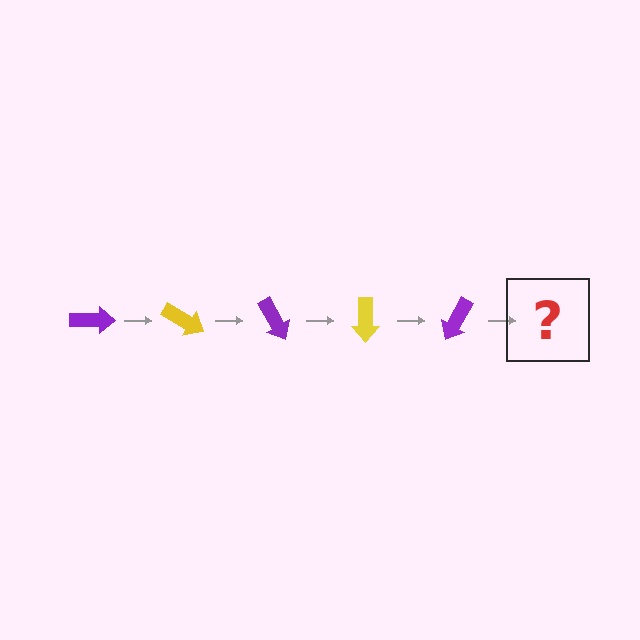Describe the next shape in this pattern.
It should be a yellow arrow, rotated 150 degrees from the start.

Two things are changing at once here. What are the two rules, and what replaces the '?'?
The two rules are that it rotates 30 degrees each step and the color cycles through purple and yellow. The '?' should be a yellow arrow, rotated 150 degrees from the start.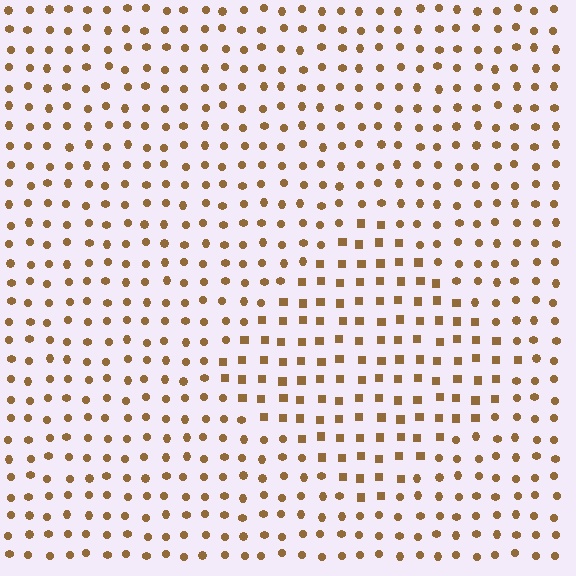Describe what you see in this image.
The image is filled with small brown elements arranged in a uniform grid. A diamond-shaped region contains squares, while the surrounding area contains circles. The boundary is defined purely by the change in element shape.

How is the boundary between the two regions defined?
The boundary is defined by a change in element shape: squares inside vs. circles outside. All elements share the same color and spacing.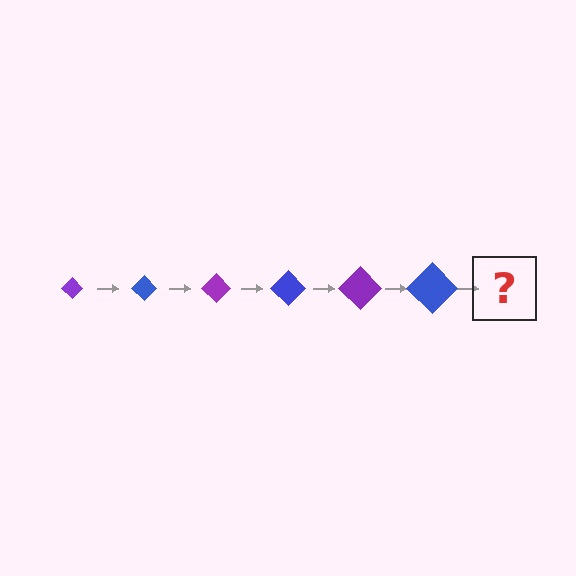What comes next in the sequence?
The next element should be a purple diamond, larger than the previous one.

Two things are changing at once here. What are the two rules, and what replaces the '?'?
The two rules are that the diamond grows larger each step and the color cycles through purple and blue. The '?' should be a purple diamond, larger than the previous one.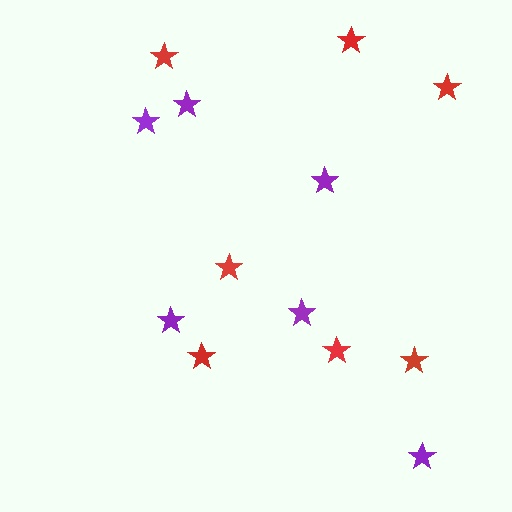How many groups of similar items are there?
There are 2 groups: one group of purple stars (6) and one group of red stars (7).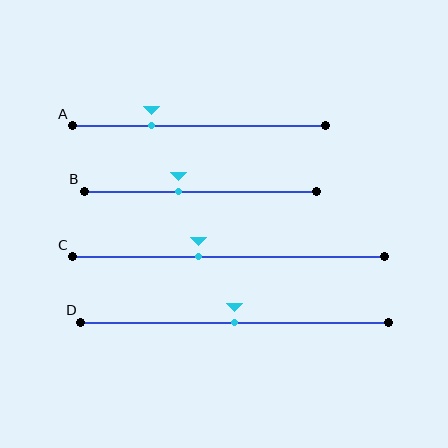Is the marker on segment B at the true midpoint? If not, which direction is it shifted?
No, the marker on segment B is shifted to the left by about 9% of the segment length.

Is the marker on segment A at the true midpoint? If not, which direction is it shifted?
No, the marker on segment A is shifted to the left by about 19% of the segment length.